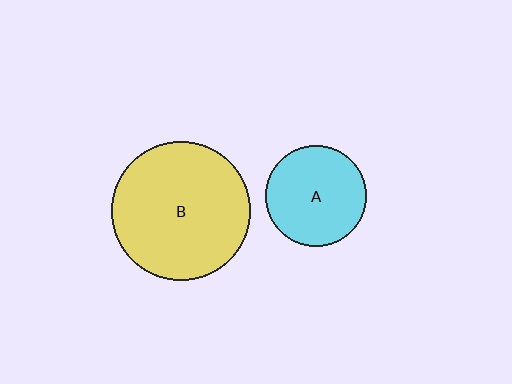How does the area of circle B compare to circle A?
Approximately 1.9 times.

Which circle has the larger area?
Circle B (yellow).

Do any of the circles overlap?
No, none of the circles overlap.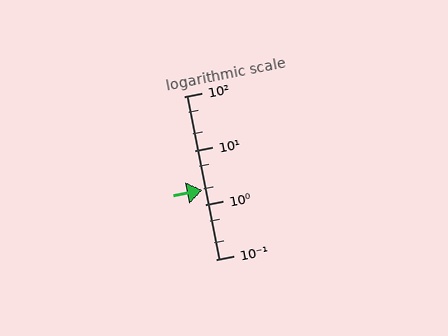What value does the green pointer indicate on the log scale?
The pointer indicates approximately 1.9.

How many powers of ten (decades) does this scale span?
The scale spans 3 decades, from 0.1 to 100.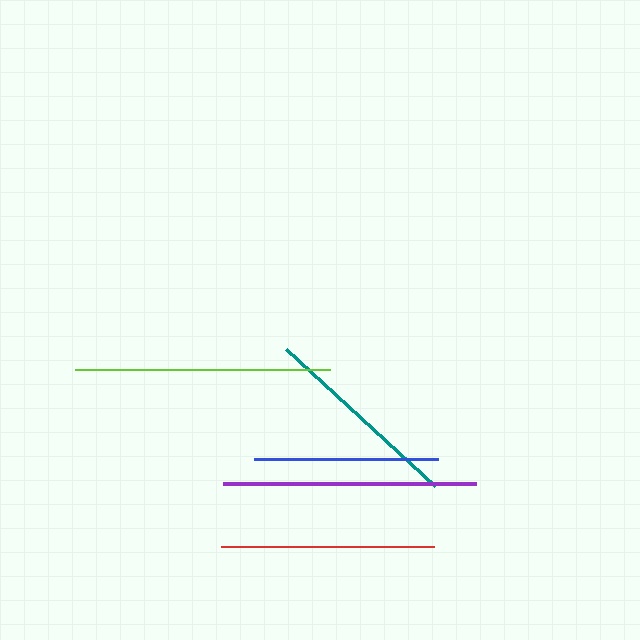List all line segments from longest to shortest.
From longest to shortest: lime, purple, red, teal, blue.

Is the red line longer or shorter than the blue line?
The red line is longer than the blue line.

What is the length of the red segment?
The red segment is approximately 213 pixels long.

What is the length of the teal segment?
The teal segment is approximately 202 pixels long.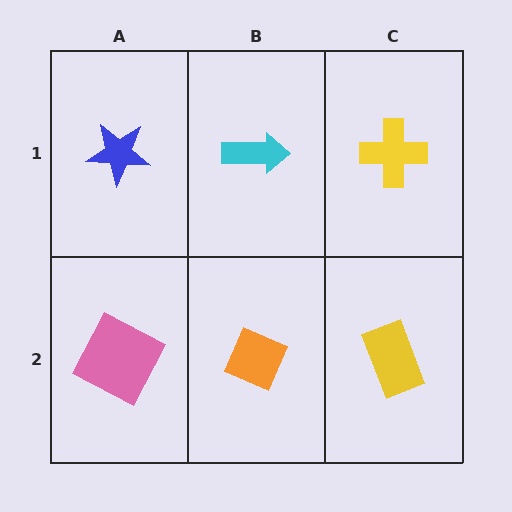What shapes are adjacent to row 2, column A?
A blue star (row 1, column A), an orange diamond (row 2, column B).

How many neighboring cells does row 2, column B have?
3.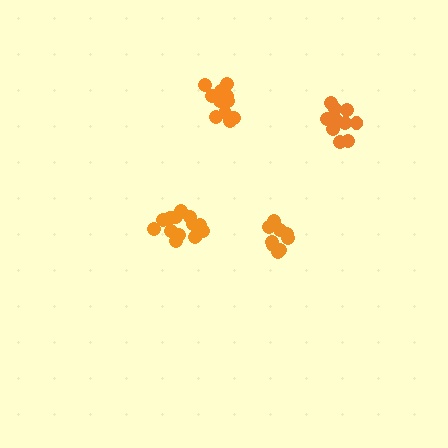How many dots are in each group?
Group 1: 15 dots, Group 2: 9 dots, Group 3: 10 dots, Group 4: 11 dots (45 total).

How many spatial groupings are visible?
There are 4 spatial groupings.